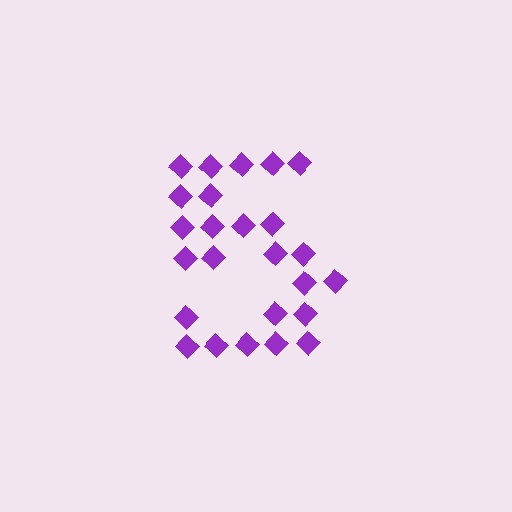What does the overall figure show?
The overall figure shows the digit 5.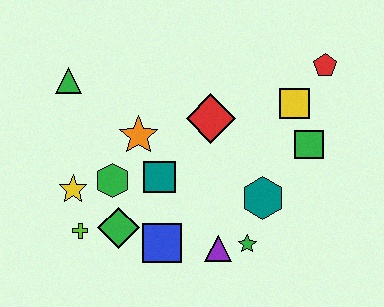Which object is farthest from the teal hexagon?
The green triangle is farthest from the teal hexagon.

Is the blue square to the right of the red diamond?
No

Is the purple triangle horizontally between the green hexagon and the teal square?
No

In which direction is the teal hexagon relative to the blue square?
The teal hexagon is to the right of the blue square.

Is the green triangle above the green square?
Yes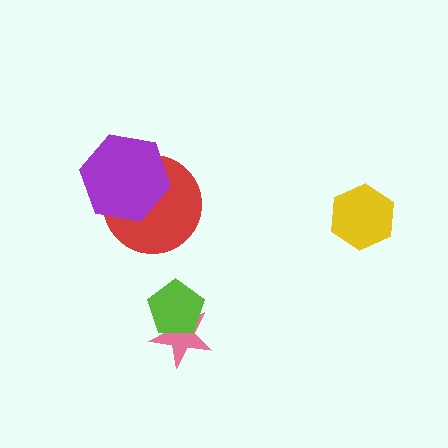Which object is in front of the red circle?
The purple hexagon is in front of the red circle.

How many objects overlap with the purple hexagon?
1 object overlaps with the purple hexagon.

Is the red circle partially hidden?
Yes, it is partially covered by another shape.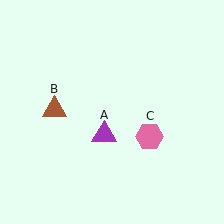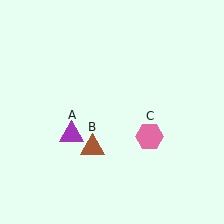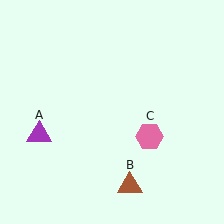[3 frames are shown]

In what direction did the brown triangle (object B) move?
The brown triangle (object B) moved down and to the right.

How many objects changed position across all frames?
2 objects changed position: purple triangle (object A), brown triangle (object B).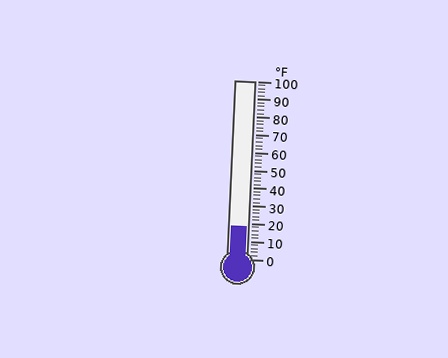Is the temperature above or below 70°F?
The temperature is below 70°F.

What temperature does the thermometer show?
The thermometer shows approximately 18°F.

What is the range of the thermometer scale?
The thermometer scale ranges from 0°F to 100°F.